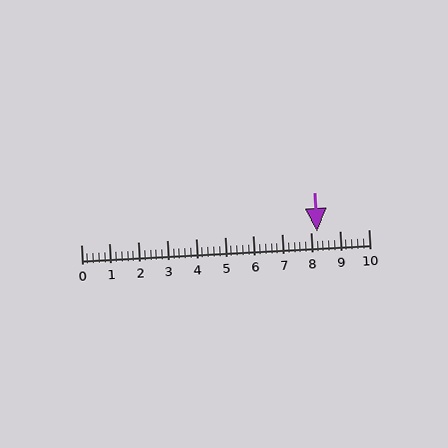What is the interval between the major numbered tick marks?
The major tick marks are spaced 1 units apart.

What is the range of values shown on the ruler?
The ruler shows values from 0 to 10.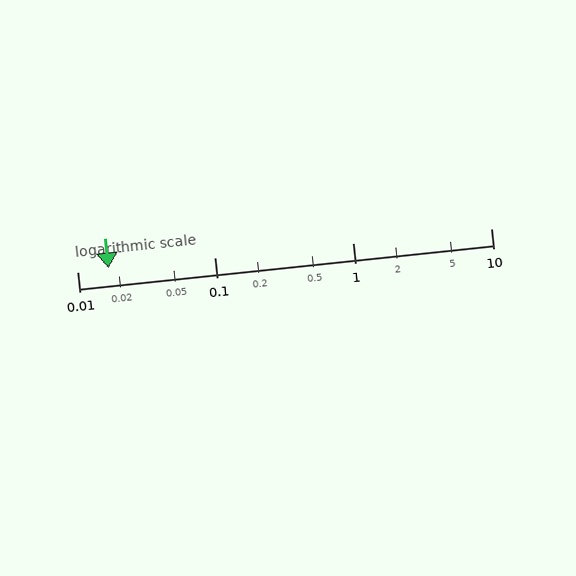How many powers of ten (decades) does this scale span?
The scale spans 3 decades, from 0.01 to 10.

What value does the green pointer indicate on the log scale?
The pointer indicates approximately 0.017.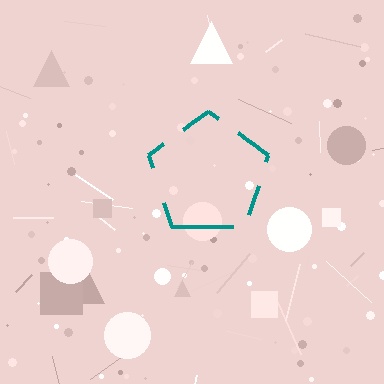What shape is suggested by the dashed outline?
The dashed outline suggests a pentagon.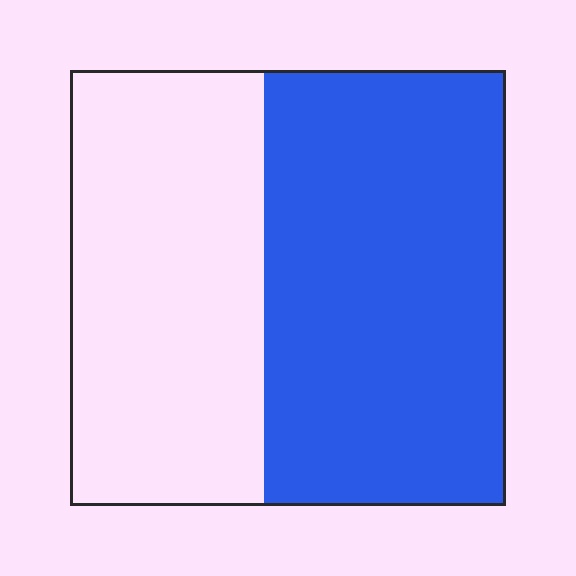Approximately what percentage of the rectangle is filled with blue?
Approximately 55%.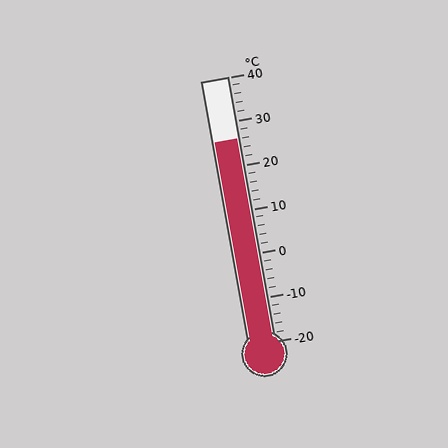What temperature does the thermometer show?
The thermometer shows approximately 26°C.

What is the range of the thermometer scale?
The thermometer scale ranges from -20°C to 40°C.